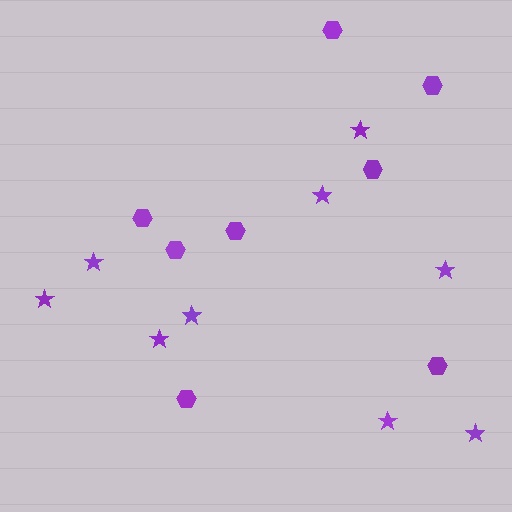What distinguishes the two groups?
There are 2 groups: one group of hexagons (8) and one group of stars (9).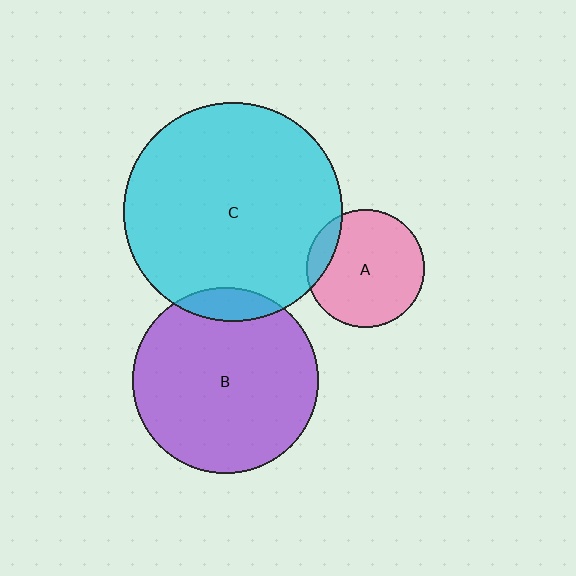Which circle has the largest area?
Circle C (cyan).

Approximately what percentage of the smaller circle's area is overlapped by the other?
Approximately 10%.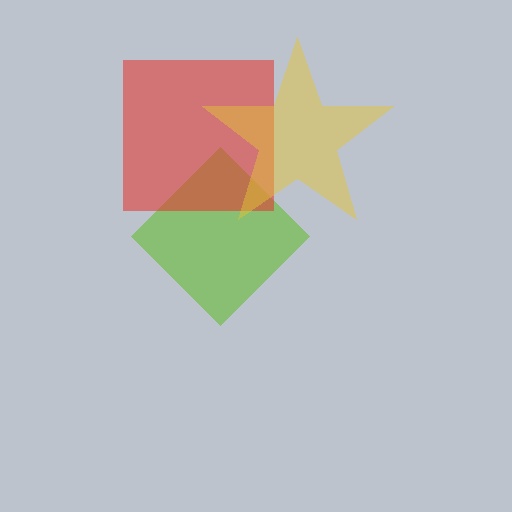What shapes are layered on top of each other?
The layered shapes are: a lime diamond, a red square, a yellow star.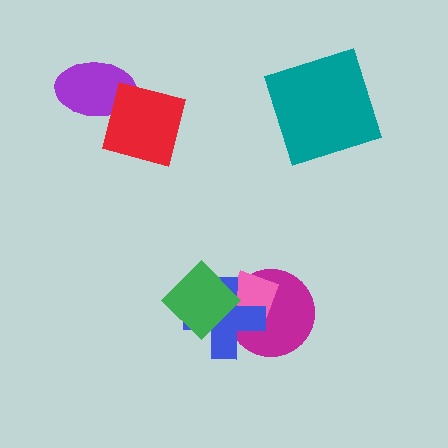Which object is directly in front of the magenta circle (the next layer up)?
The pink diamond is directly in front of the magenta circle.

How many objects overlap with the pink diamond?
3 objects overlap with the pink diamond.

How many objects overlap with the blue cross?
3 objects overlap with the blue cross.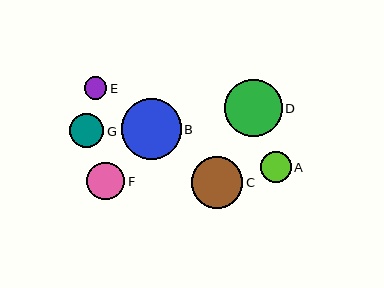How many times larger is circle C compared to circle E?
Circle C is approximately 2.3 times the size of circle E.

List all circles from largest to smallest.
From largest to smallest: B, D, C, F, G, A, E.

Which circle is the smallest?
Circle E is the smallest with a size of approximately 22 pixels.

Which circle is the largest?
Circle B is the largest with a size of approximately 60 pixels.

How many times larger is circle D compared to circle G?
Circle D is approximately 1.7 times the size of circle G.